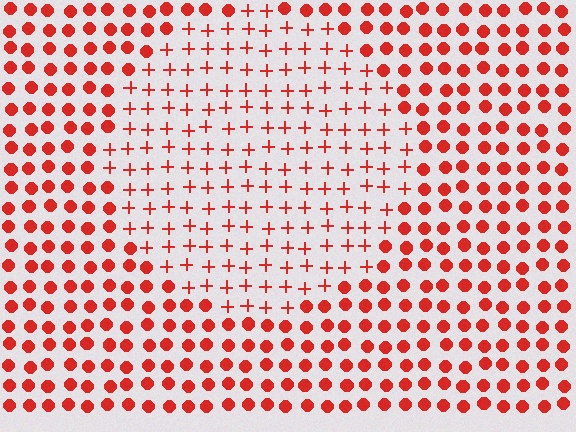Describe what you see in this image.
The image is filled with small red elements arranged in a uniform grid. A circle-shaped region contains plus signs, while the surrounding area contains circles. The boundary is defined purely by the change in element shape.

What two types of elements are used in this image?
The image uses plus signs inside the circle region and circles outside it.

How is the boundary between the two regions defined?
The boundary is defined by a change in element shape: plus signs inside vs. circles outside. All elements share the same color and spacing.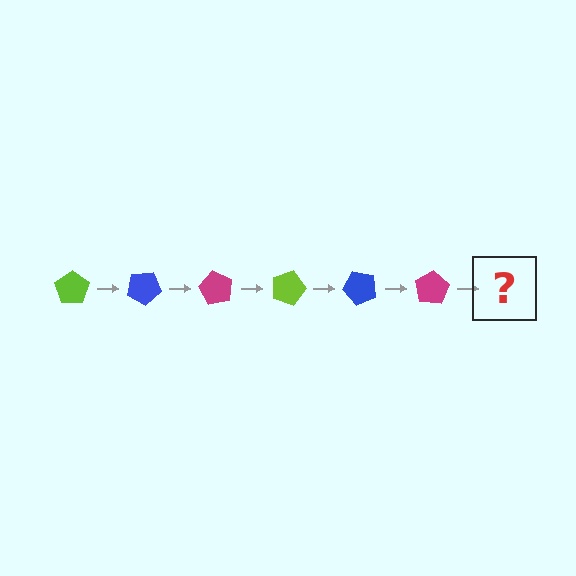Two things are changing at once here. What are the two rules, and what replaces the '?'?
The two rules are that it rotates 30 degrees each step and the color cycles through lime, blue, and magenta. The '?' should be a lime pentagon, rotated 180 degrees from the start.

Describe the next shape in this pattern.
It should be a lime pentagon, rotated 180 degrees from the start.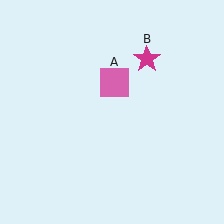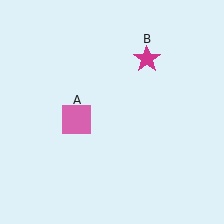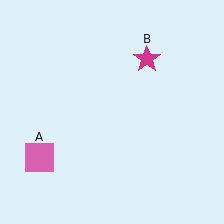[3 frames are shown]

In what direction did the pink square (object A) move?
The pink square (object A) moved down and to the left.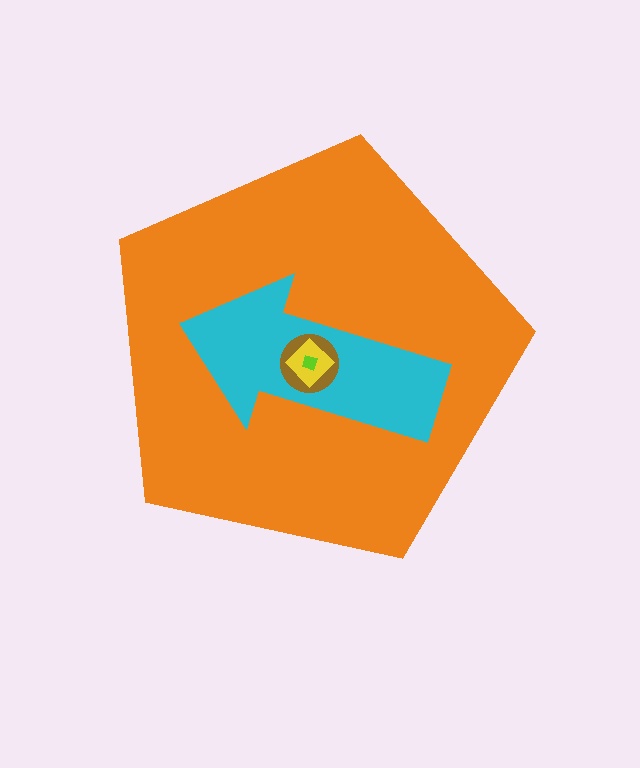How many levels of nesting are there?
5.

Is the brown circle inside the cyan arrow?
Yes.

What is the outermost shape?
The orange pentagon.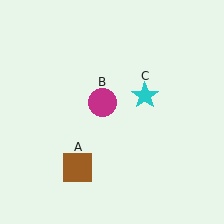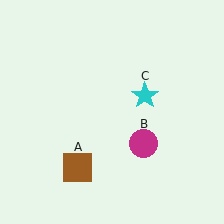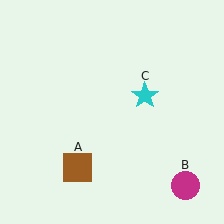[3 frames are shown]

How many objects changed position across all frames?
1 object changed position: magenta circle (object B).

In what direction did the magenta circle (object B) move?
The magenta circle (object B) moved down and to the right.